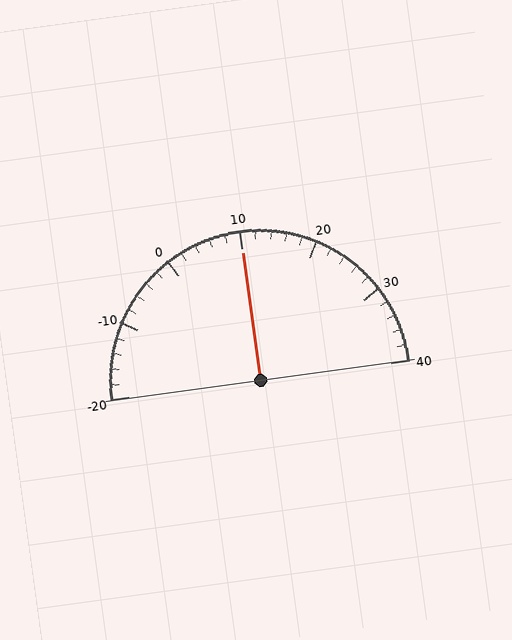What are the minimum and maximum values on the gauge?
The gauge ranges from -20 to 40.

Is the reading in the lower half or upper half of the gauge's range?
The reading is in the upper half of the range (-20 to 40).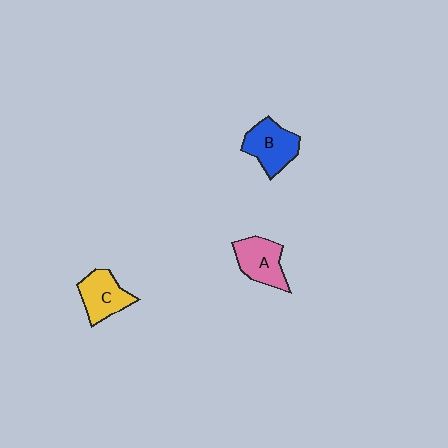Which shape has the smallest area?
Shape C (yellow).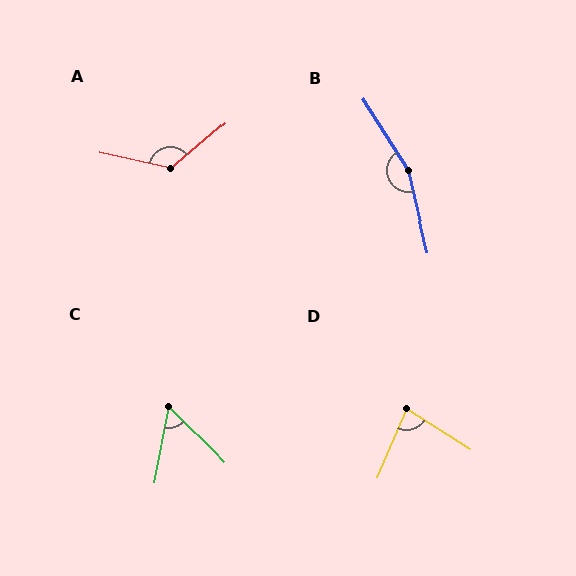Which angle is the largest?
B, at approximately 161 degrees.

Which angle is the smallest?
C, at approximately 57 degrees.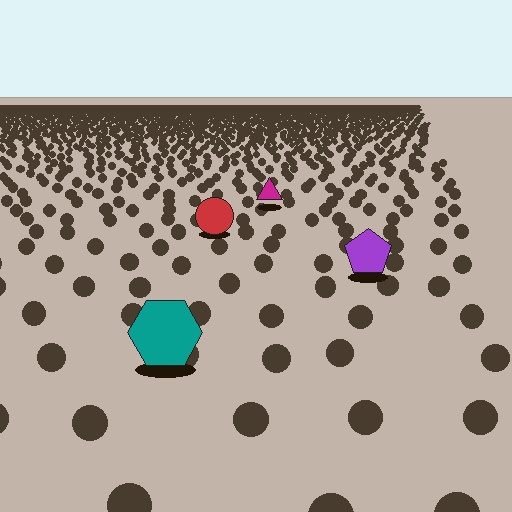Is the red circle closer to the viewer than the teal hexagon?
No. The teal hexagon is closer — you can tell from the texture gradient: the ground texture is coarser near it.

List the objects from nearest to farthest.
From nearest to farthest: the teal hexagon, the purple pentagon, the red circle, the magenta triangle.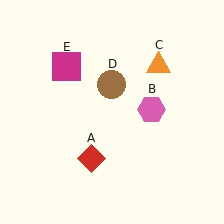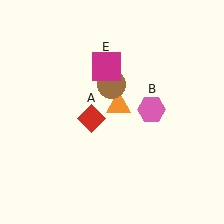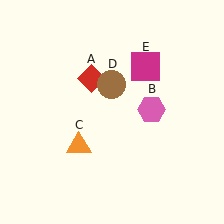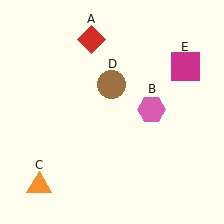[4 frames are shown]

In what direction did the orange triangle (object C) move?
The orange triangle (object C) moved down and to the left.